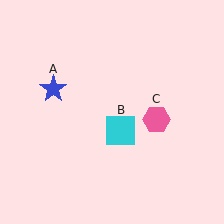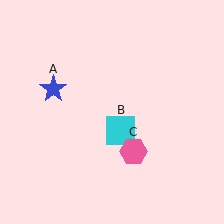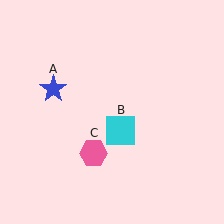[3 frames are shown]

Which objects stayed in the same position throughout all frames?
Blue star (object A) and cyan square (object B) remained stationary.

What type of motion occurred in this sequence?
The pink hexagon (object C) rotated clockwise around the center of the scene.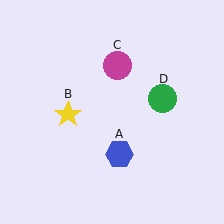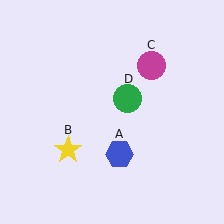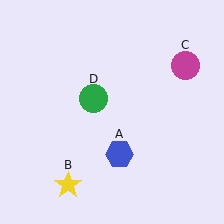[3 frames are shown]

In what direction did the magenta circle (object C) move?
The magenta circle (object C) moved right.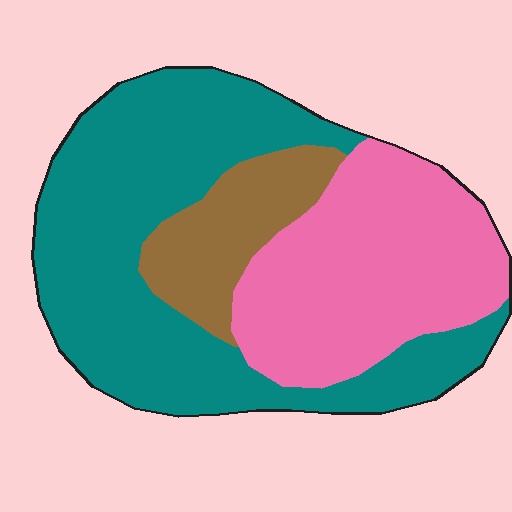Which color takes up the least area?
Brown, at roughly 15%.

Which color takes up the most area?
Teal, at roughly 50%.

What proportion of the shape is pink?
Pink takes up between a quarter and a half of the shape.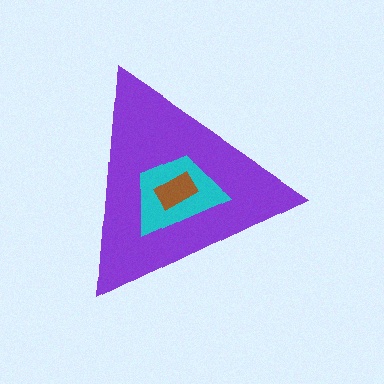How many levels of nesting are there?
3.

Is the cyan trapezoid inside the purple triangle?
Yes.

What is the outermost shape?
The purple triangle.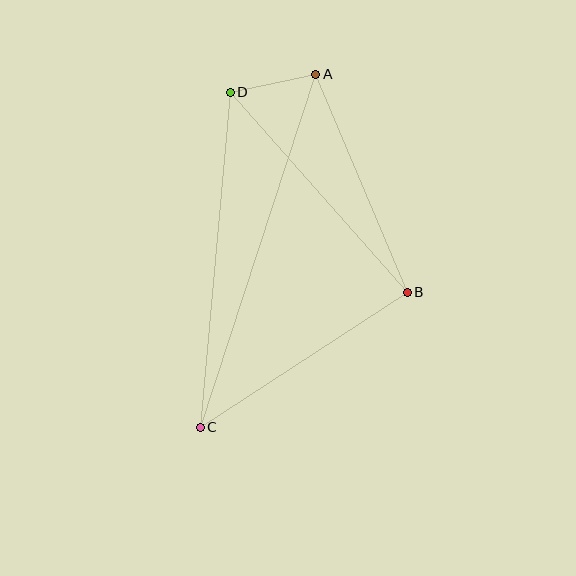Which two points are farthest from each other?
Points A and C are farthest from each other.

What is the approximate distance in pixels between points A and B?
The distance between A and B is approximately 236 pixels.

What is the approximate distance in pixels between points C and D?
The distance between C and D is approximately 336 pixels.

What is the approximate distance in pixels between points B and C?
The distance between B and C is approximately 247 pixels.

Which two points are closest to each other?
Points A and D are closest to each other.